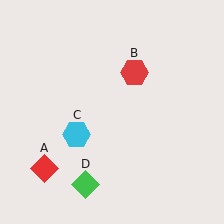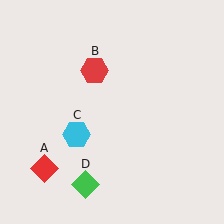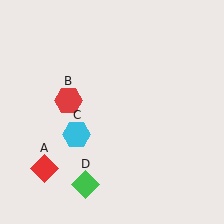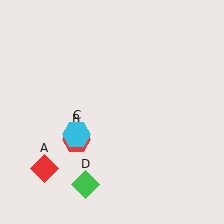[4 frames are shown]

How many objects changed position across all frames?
1 object changed position: red hexagon (object B).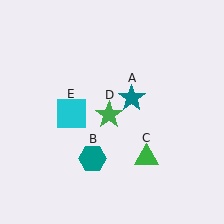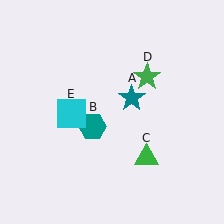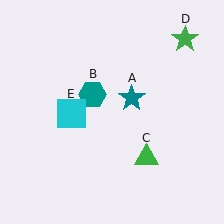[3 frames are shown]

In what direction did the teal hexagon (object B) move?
The teal hexagon (object B) moved up.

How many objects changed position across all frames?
2 objects changed position: teal hexagon (object B), green star (object D).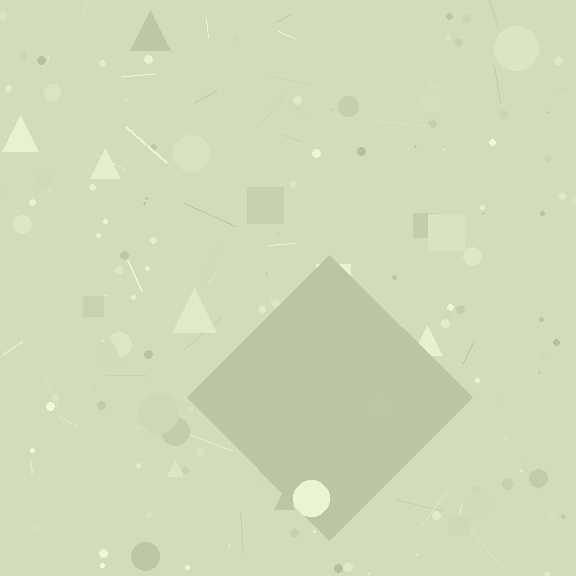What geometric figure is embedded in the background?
A diamond is embedded in the background.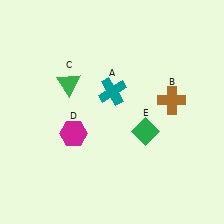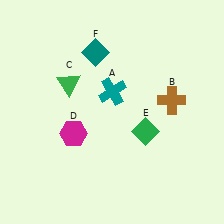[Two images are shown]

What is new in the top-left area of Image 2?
A teal diamond (F) was added in the top-left area of Image 2.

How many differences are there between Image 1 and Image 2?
There is 1 difference between the two images.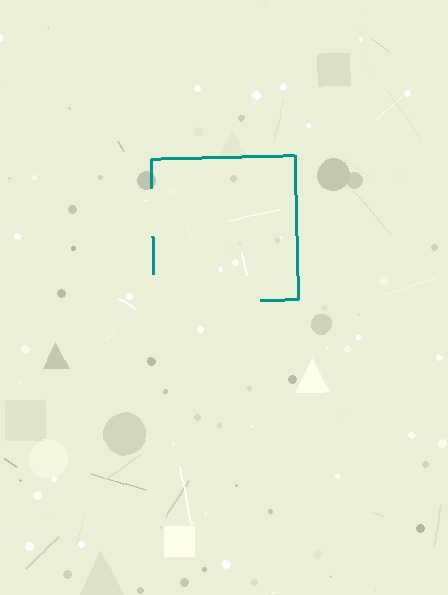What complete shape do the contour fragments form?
The contour fragments form a square.